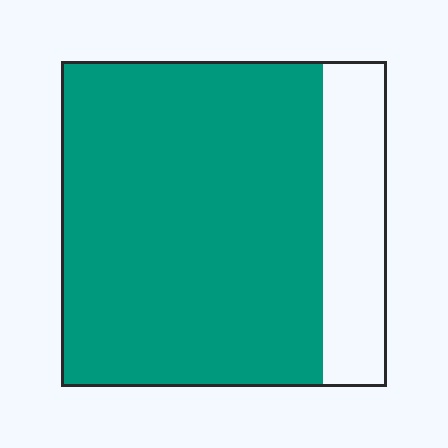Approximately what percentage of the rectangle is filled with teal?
Approximately 80%.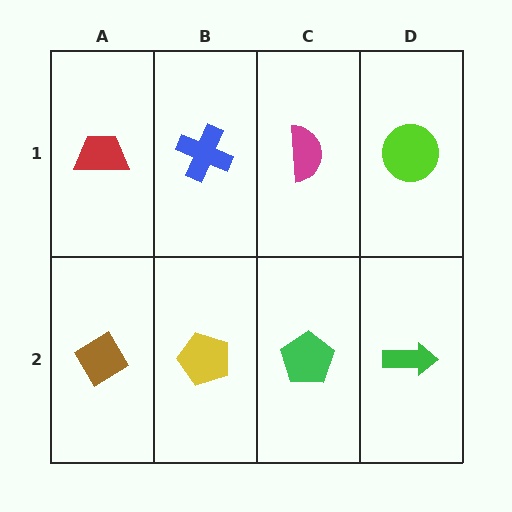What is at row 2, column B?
A yellow pentagon.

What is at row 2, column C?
A green pentagon.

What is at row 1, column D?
A lime circle.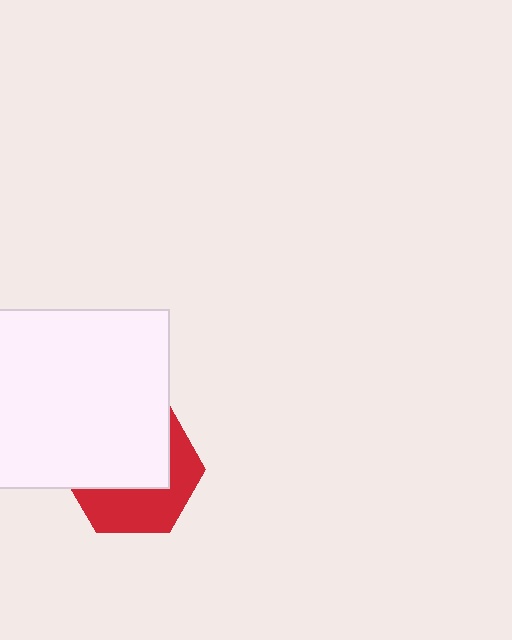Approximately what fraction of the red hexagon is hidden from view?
Roughly 57% of the red hexagon is hidden behind the white rectangle.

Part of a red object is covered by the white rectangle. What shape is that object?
It is a hexagon.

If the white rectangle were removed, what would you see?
You would see the complete red hexagon.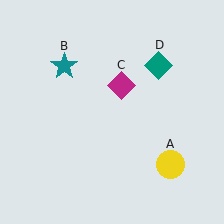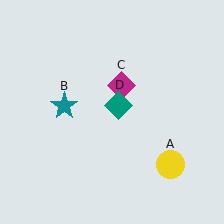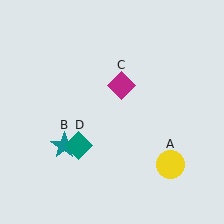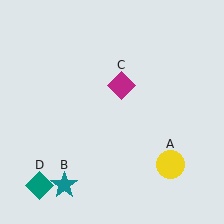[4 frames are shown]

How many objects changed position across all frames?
2 objects changed position: teal star (object B), teal diamond (object D).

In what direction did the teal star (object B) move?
The teal star (object B) moved down.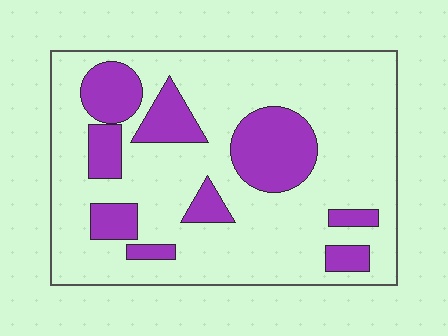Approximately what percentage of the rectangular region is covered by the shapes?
Approximately 25%.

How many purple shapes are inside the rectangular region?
9.